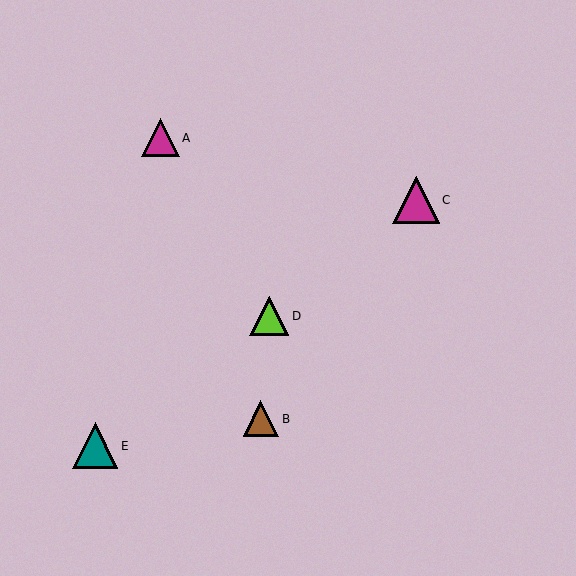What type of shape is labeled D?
Shape D is a lime triangle.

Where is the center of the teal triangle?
The center of the teal triangle is at (95, 446).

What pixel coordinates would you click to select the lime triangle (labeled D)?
Click at (269, 316) to select the lime triangle D.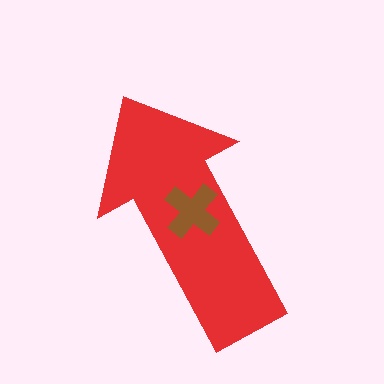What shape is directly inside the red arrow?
The brown cross.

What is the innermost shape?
The brown cross.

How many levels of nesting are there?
2.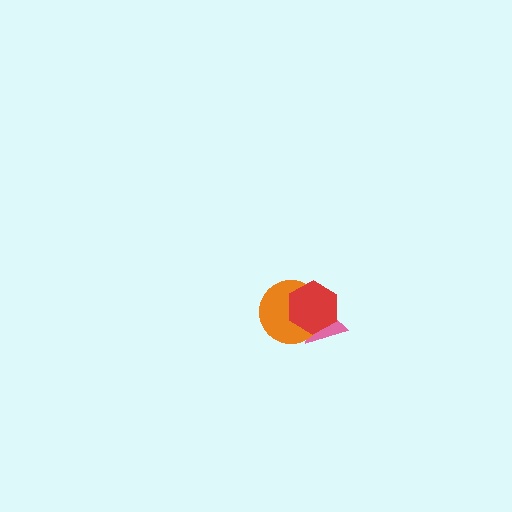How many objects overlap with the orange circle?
2 objects overlap with the orange circle.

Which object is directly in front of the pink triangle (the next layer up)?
The orange circle is directly in front of the pink triangle.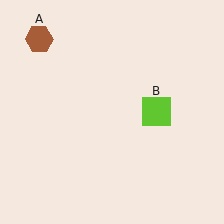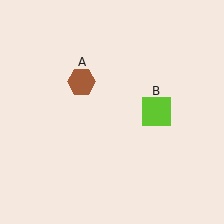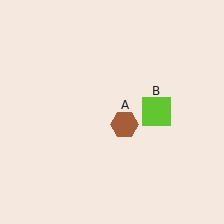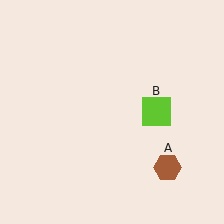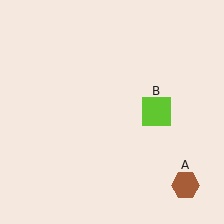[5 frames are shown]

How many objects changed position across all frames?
1 object changed position: brown hexagon (object A).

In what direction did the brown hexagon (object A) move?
The brown hexagon (object A) moved down and to the right.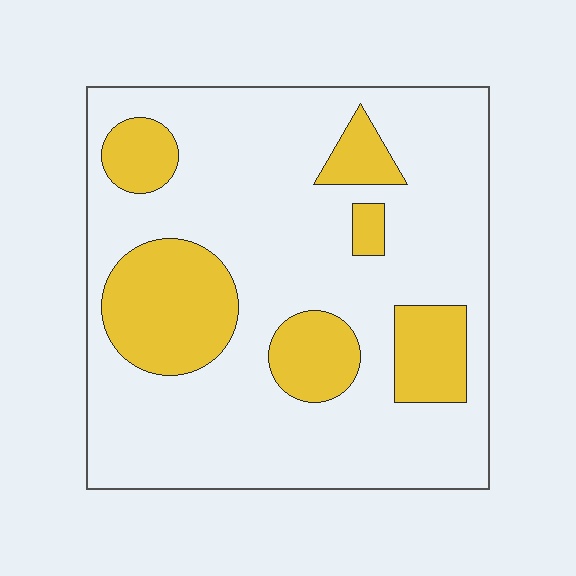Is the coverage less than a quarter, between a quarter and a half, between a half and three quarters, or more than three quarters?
Less than a quarter.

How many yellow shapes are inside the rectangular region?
6.